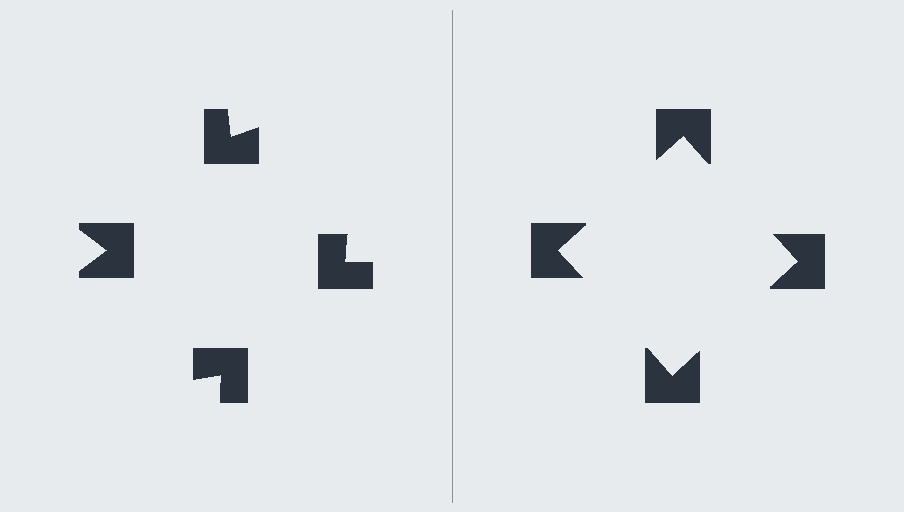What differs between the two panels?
The notched squares are positioned identically on both sides; only the wedge orientations differ. On the right they align to a square; on the left they are misaligned.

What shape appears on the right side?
An illusory square.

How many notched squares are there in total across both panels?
8 — 4 on each side.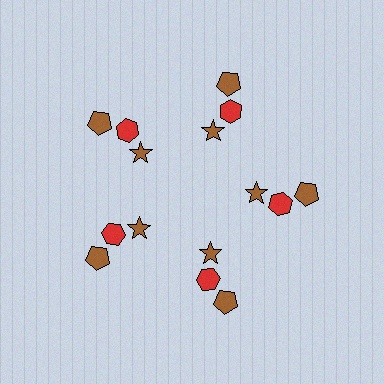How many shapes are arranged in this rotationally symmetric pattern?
There are 15 shapes, arranged in 5 groups of 3.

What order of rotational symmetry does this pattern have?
This pattern has 5-fold rotational symmetry.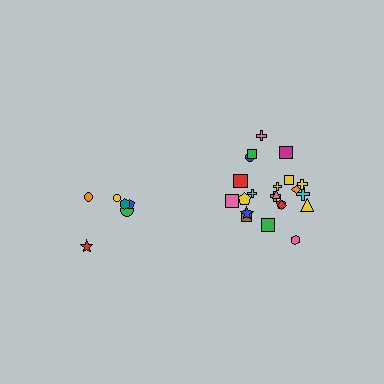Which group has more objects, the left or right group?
The right group.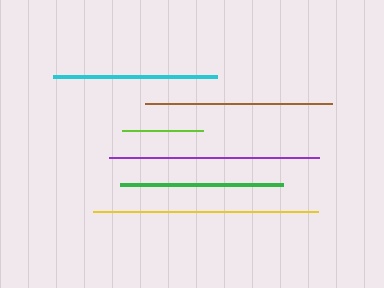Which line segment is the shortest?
The lime line is the shortest at approximately 80 pixels.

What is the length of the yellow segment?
The yellow segment is approximately 225 pixels long.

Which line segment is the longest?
The yellow line is the longest at approximately 225 pixels.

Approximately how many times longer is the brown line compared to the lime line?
The brown line is approximately 2.3 times the length of the lime line.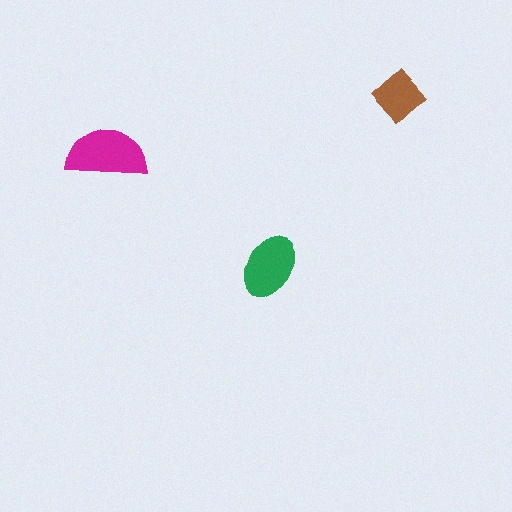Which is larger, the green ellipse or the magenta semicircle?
The magenta semicircle.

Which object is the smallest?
The brown diamond.